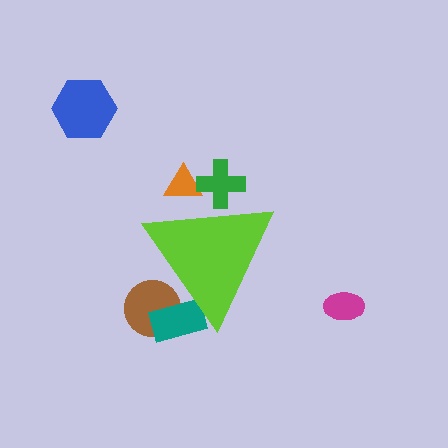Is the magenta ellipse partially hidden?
No, the magenta ellipse is fully visible.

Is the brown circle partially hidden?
Yes, the brown circle is partially hidden behind the lime triangle.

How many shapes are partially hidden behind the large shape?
4 shapes are partially hidden.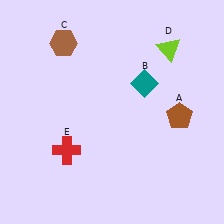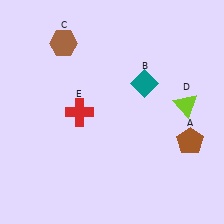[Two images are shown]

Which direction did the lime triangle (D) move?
The lime triangle (D) moved down.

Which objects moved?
The objects that moved are: the brown pentagon (A), the lime triangle (D), the red cross (E).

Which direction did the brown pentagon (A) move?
The brown pentagon (A) moved down.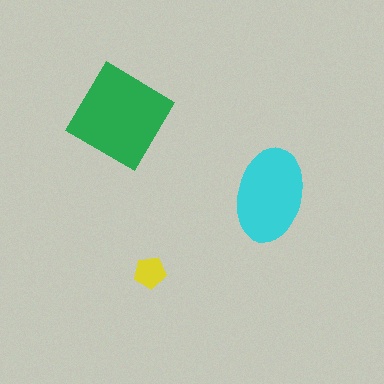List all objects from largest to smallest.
The green diamond, the cyan ellipse, the yellow pentagon.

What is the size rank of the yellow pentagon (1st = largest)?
3rd.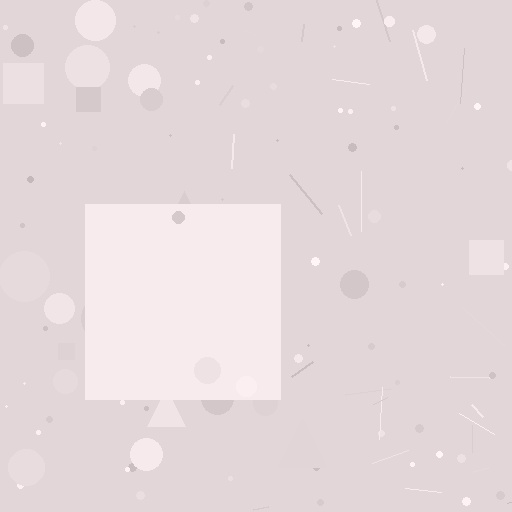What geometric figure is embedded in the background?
A square is embedded in the background.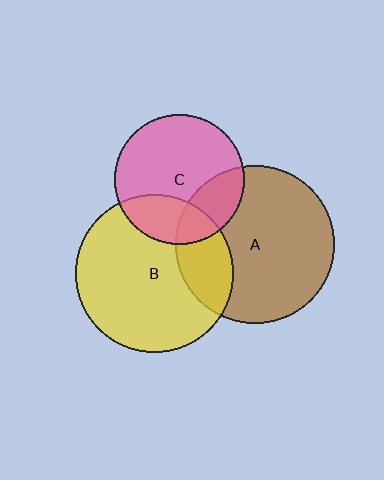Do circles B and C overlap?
Yes.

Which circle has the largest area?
Circle A (brown).